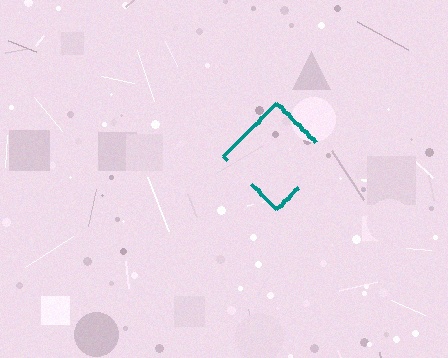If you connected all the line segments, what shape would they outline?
They would outline a diamond.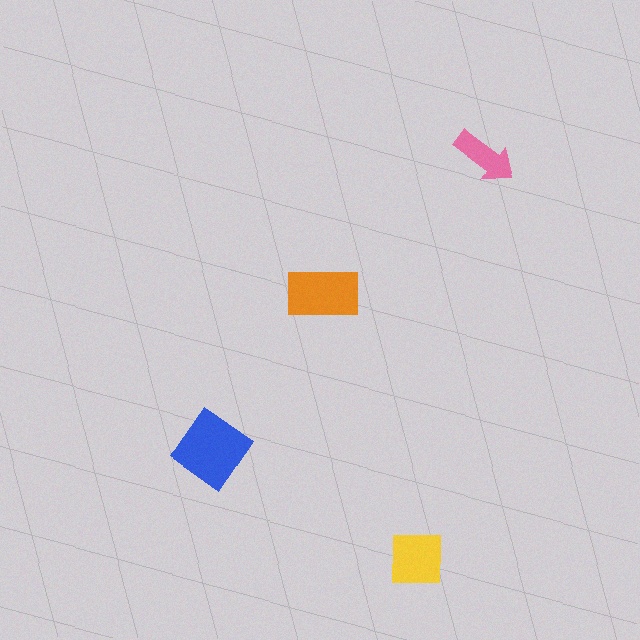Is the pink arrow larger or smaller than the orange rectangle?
Smaller.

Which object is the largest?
The blue diamond.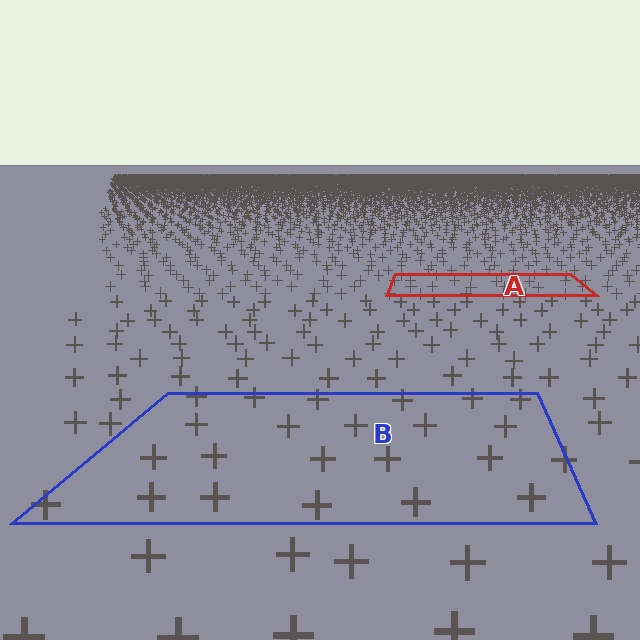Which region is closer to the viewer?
Region B is closer. The texture elements there are larger and more spread out.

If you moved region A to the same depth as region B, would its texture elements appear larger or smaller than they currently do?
They would appear larger. At a closer depth, the same texture elements are projected at a bigger on-screen size.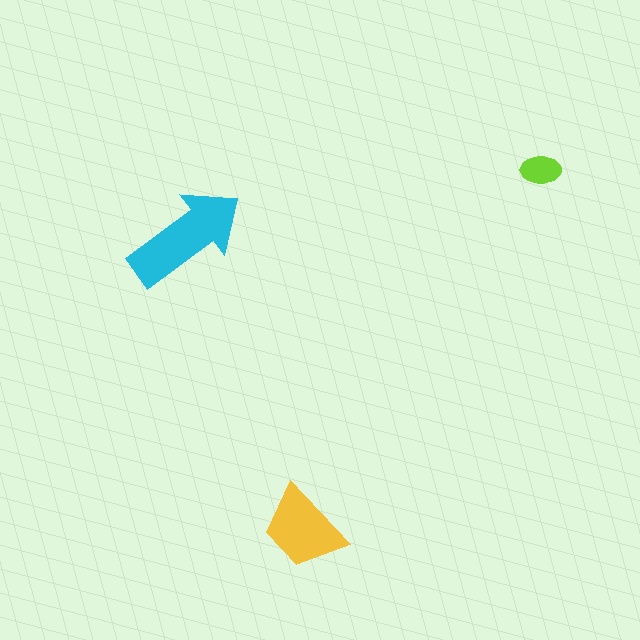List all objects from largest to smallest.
The cyan arrow, the yellow trapezoid, the lime ellipse.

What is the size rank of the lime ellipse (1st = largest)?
3rd.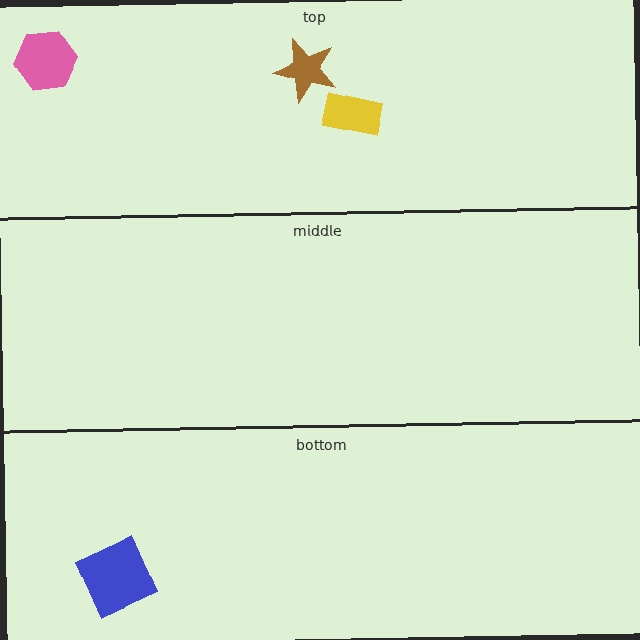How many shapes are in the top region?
3.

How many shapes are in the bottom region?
1.